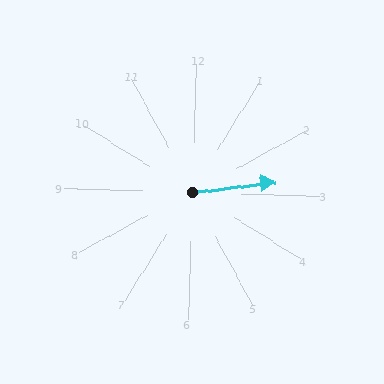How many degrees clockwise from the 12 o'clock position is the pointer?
Approximately 81 degrees.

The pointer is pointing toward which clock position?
Roughly 3 o'clock.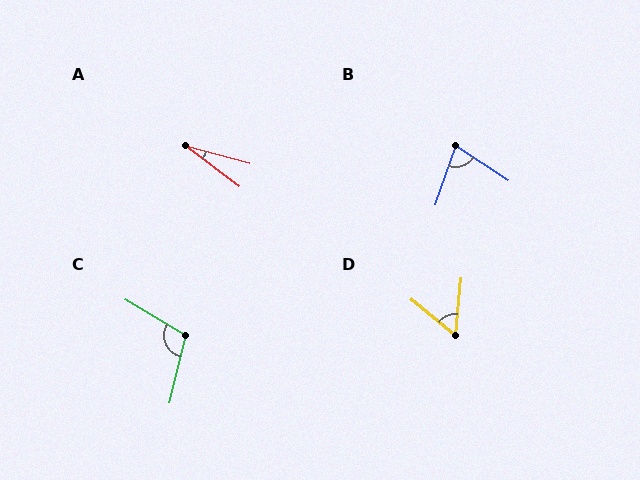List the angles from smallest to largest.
A (22°), D (56°), B (76°), C (107°).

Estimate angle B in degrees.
Approximately 76 degrees.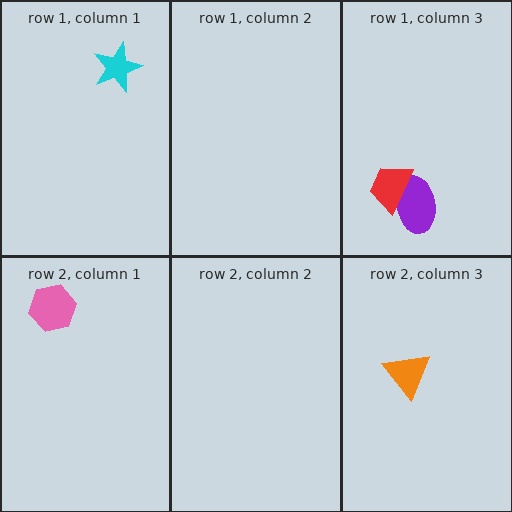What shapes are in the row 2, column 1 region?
The pink hexagon.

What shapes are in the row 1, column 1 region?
The cyan star.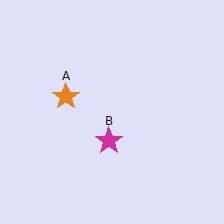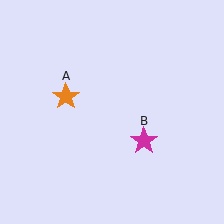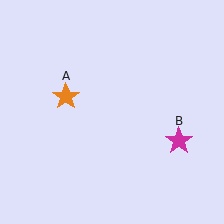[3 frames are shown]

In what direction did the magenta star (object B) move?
The magenta star (object B) moved right.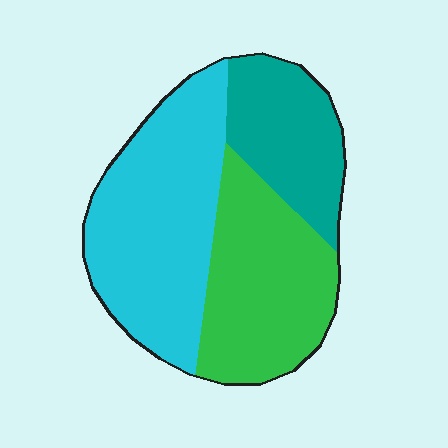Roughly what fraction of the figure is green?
Green covers roughly 35% of the figure.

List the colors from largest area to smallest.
From largest to smallest: cyan, green, teal.